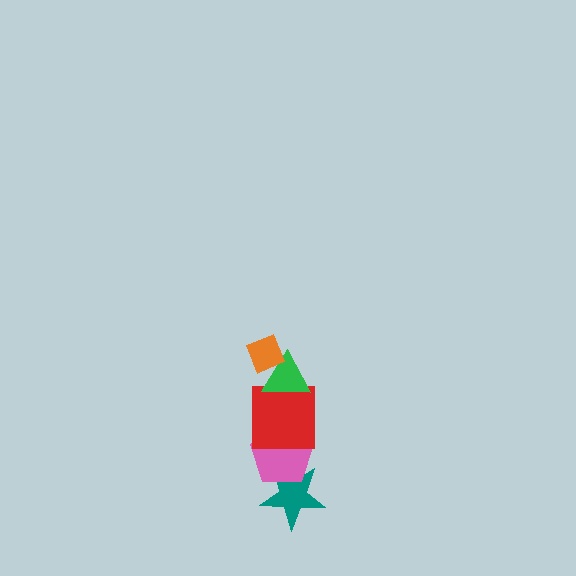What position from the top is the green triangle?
The green triangle is 2nd from the top.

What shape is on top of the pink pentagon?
The red square is on top of the pink pentagon.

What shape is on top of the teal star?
The pink pentagon is on top of the teal star.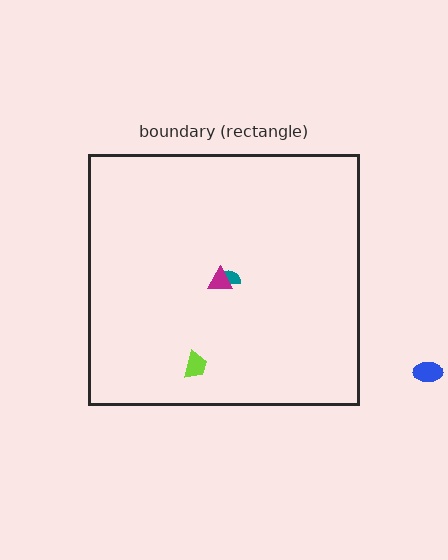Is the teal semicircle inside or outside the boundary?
Inside.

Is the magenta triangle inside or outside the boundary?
Inside.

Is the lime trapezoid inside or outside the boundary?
Inside.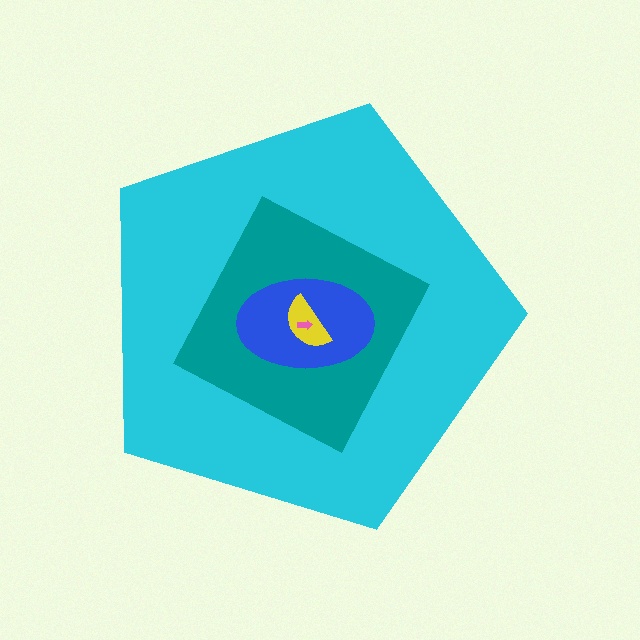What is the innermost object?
The pink arrow.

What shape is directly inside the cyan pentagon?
The teal square.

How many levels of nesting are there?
5.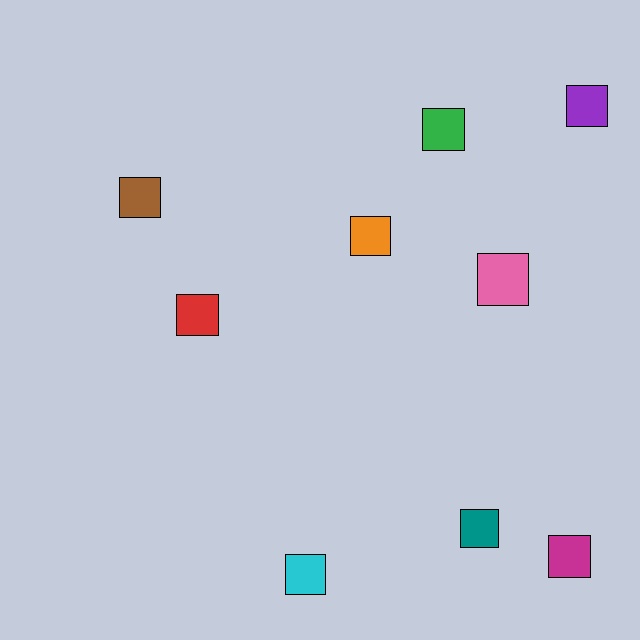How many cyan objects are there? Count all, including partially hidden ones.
There is 1 cyan object.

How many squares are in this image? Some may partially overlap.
There are 9 squares.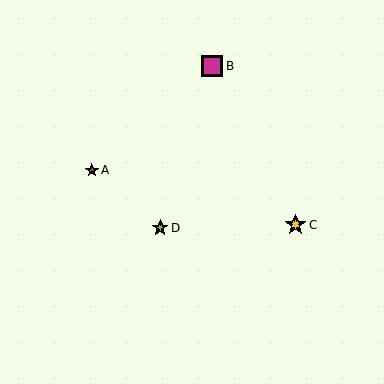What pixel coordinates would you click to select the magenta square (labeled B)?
Click at (212, 66) to select the magenta square B.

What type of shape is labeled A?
Shape A is a red star.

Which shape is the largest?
The yellow star (labeled C) is the largest.